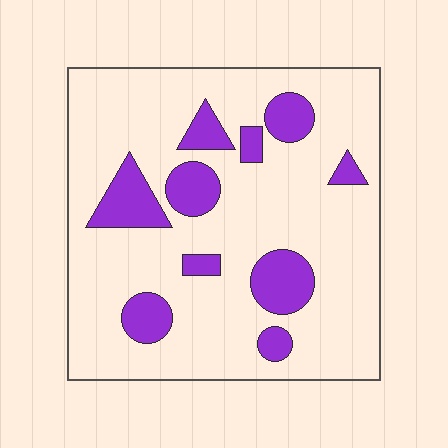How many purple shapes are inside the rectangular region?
10.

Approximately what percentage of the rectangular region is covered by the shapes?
Approximately 20%.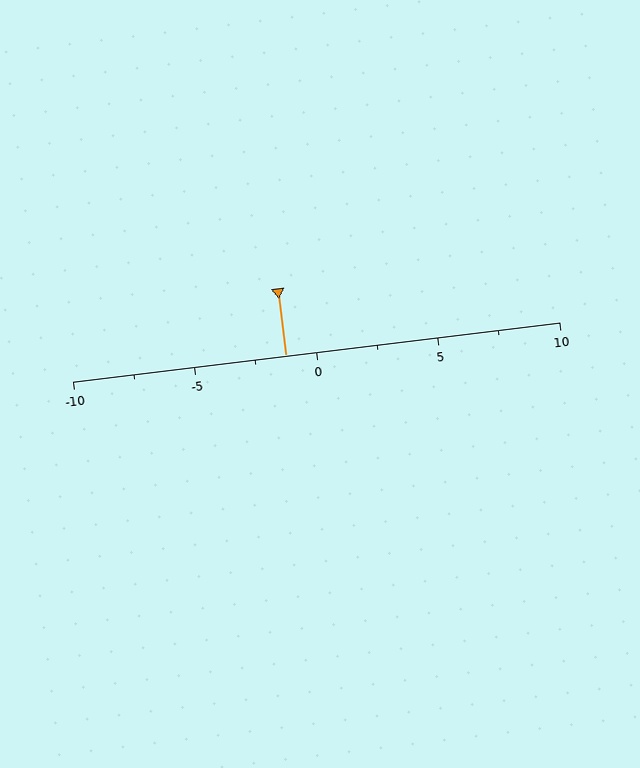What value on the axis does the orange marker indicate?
The marker indicates approximately -1.2.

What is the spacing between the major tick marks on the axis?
The major ticks are spaced 5 apart.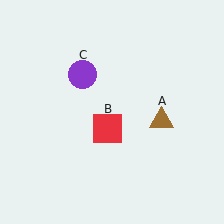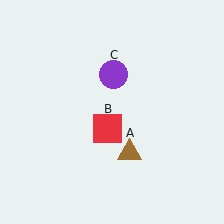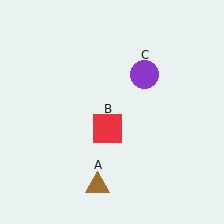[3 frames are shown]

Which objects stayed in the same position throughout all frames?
Red square (object B) remained stationary.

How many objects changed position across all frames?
2 objects changed position: brown triangle (object A), purple circle (object C).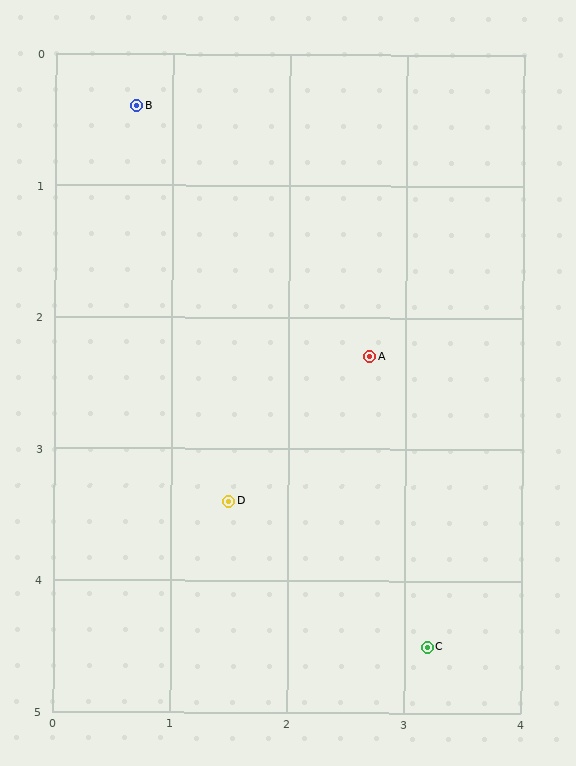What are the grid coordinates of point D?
Point D is at approximately (1.5, 3.4).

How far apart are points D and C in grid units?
Points D and C are about 2.0 grid units apart.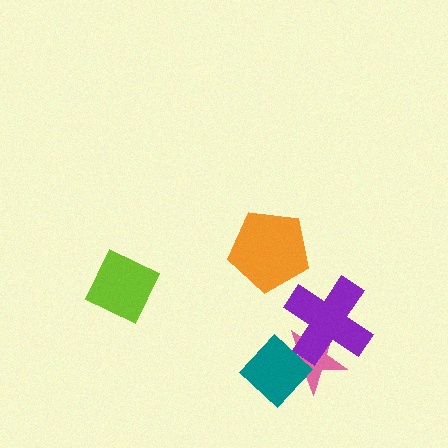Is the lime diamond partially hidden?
No, no other shape covers it.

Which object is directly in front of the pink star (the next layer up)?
The teal diamond is directly in front of the pink star.